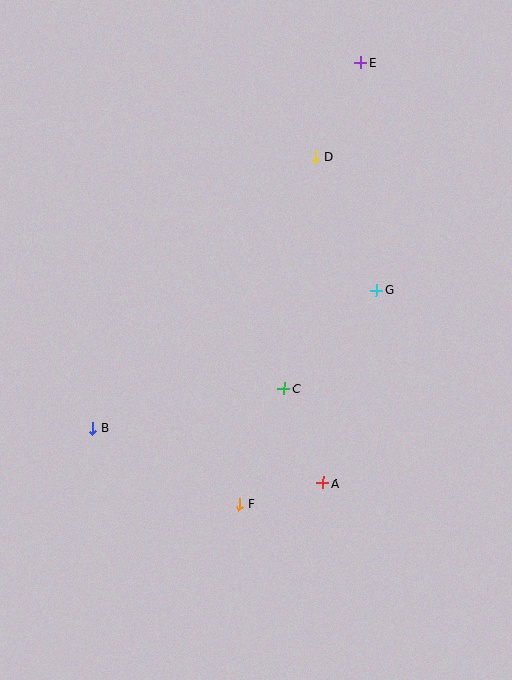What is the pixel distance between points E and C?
The distance between E and C is 335 pixels.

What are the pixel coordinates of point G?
Point G is at (377, 290).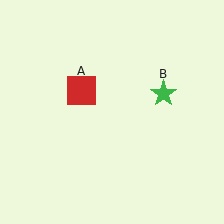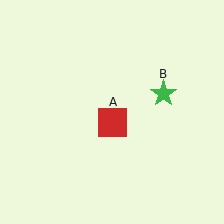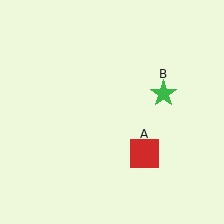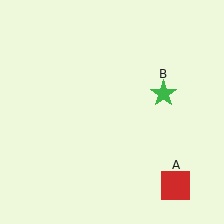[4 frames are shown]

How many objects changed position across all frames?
1 object changed position: red square (object A).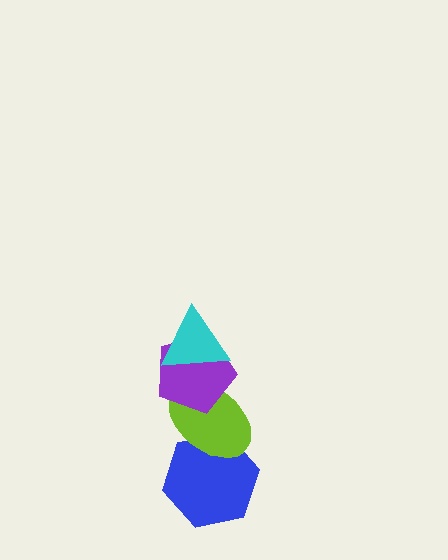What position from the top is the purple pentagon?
The purple pentagon is 2nd from the top.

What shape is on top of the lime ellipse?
The purple pentagon is on top of the lime ellipse.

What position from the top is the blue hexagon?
The blue hexagon is 4th from the top.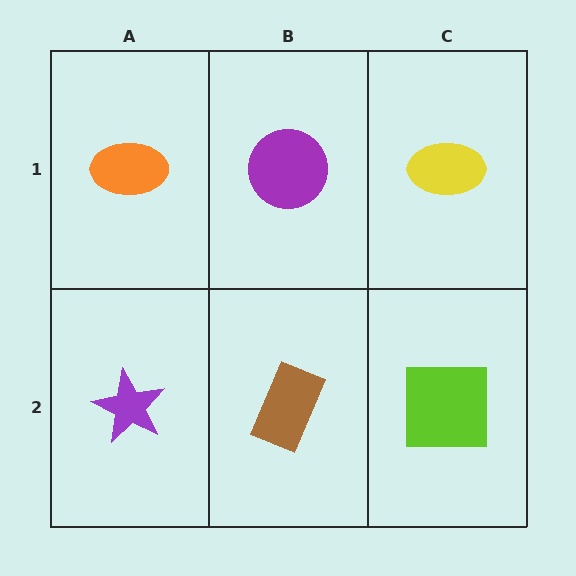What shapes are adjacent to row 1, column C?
A lime square (row 2, column C), a purple circle (row 1, column B).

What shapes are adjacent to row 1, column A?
A purple star (row 2, column A), a purple circle (row 1, column B).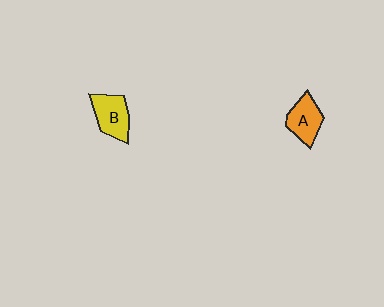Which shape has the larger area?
Shape B (yellow).